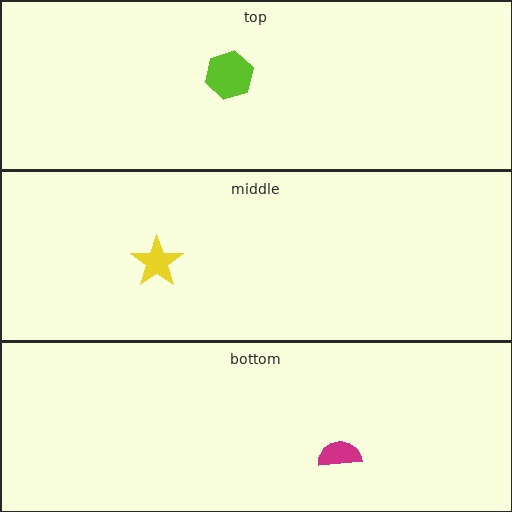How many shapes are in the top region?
1.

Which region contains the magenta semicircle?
The bottom region.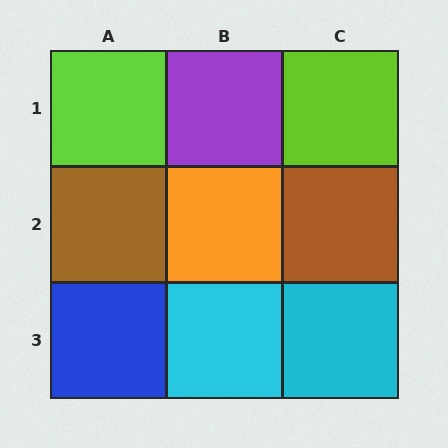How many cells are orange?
1 cell is orange.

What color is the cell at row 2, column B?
Orange.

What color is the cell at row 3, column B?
Cyan.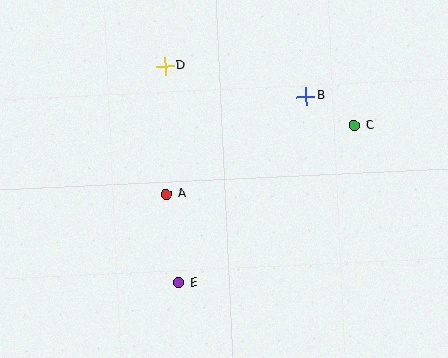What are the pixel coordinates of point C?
Point C is at (355, 126).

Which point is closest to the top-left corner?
Point D is closest to the top-left corner.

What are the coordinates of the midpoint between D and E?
The midpoint between D and E is at (172, 174).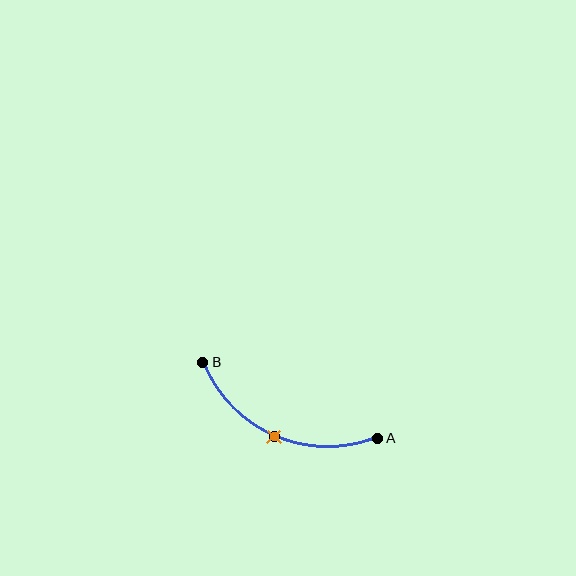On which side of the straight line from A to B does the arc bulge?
The arc bulges below the straight line connecting A and B.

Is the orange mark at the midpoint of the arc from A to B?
Yes. The orange mark lies on the arc at equal arc-length from both A and B — it is the arc midpoint.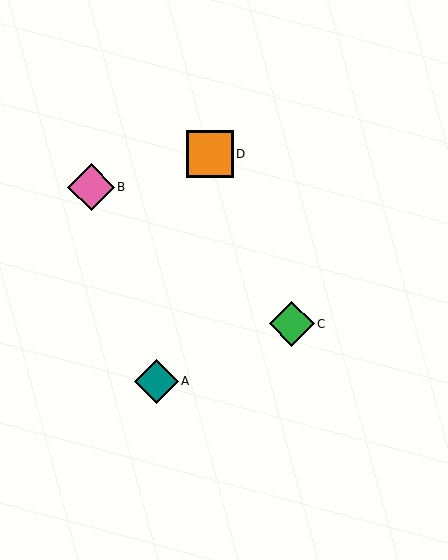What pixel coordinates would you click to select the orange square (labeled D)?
Click at (210, 154) to select the orange square D.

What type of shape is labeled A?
Shape A is a teal diamond.